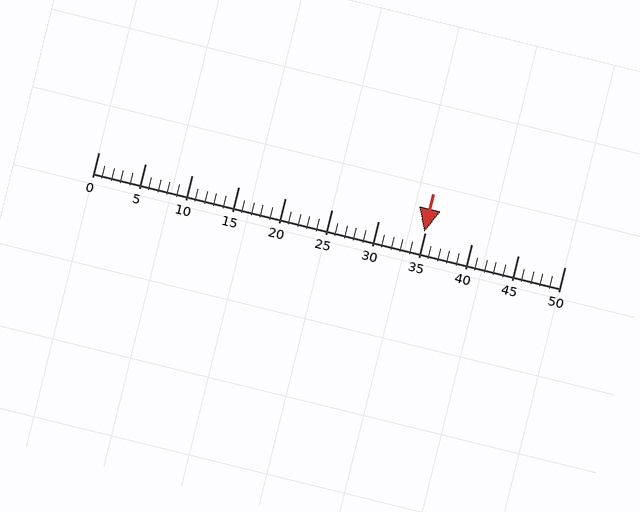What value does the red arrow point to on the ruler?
The red arrow points to approximately 35.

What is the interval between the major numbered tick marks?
The major tick marks are spaced 5 units apart.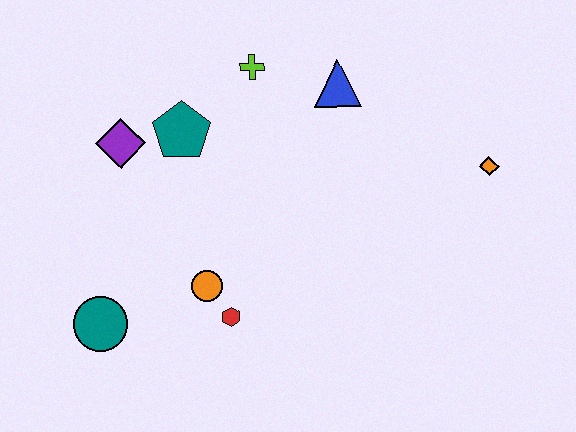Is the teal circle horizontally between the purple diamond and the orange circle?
No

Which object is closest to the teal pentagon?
The purple diamond is closest to the teal pentagon.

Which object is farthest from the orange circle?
The orange diamond is farthest from the orange circle.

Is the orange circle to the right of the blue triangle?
No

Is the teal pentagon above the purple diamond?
Yes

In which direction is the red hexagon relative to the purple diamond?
The red hexagon is below the purple diamond.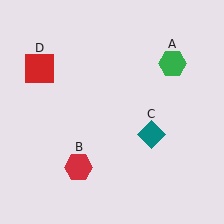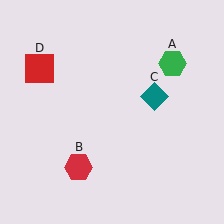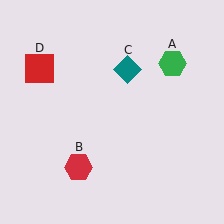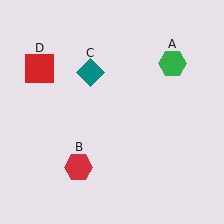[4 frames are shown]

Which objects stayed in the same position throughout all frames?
Green hexagon (object A) and red hexagon (object B) and red square (object D) remained stationary.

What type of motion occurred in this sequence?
The teal diamond (object C) rotated counterclockwise around the center of the scene.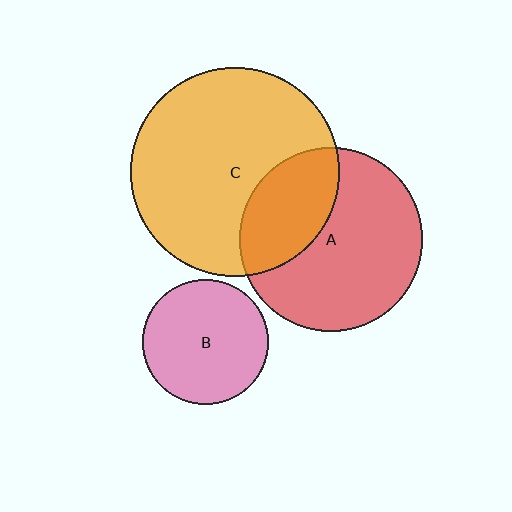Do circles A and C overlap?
Yes.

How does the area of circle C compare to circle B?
Approximately 2.8 times.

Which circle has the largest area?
Circle C (orange).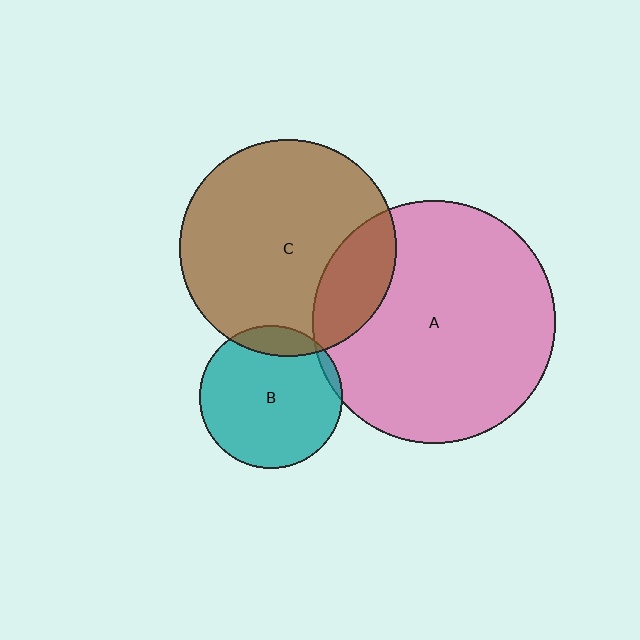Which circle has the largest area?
Circle A (pink).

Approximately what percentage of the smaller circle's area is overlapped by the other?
Approximately 20%.